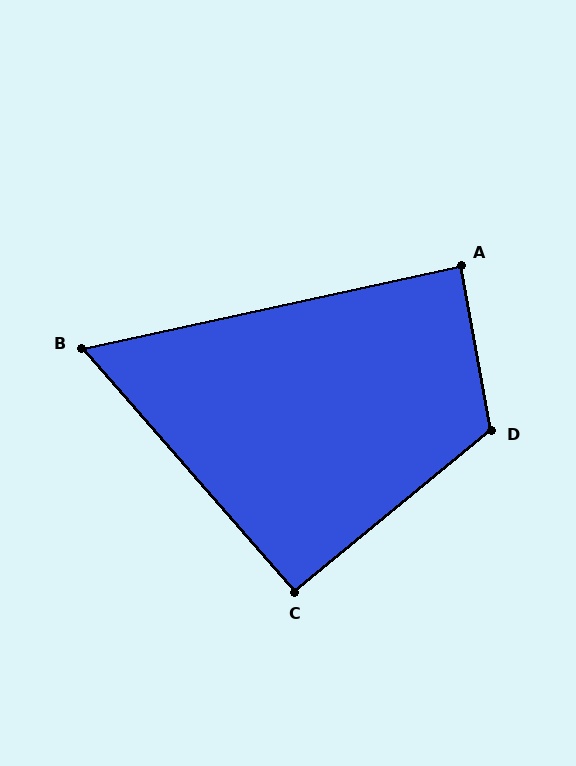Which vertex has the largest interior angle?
D, at approximately 119 degrees.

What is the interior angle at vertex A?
Approximately 88 degrees (approximately right).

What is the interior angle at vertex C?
Approximately 92 degrees (approximately right).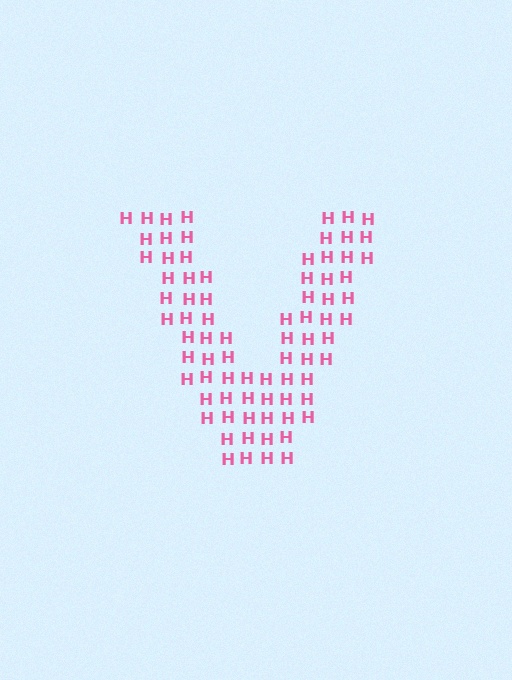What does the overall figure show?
The overall figure shows the letter V.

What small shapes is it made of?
It is made of small letter H's.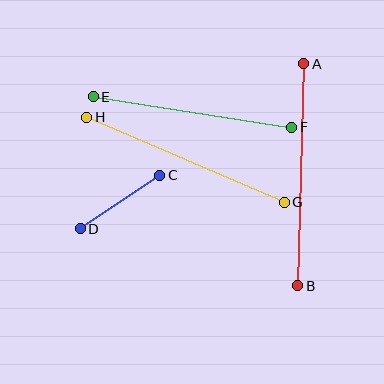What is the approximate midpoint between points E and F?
The midpoint is at approximately (193, 112) pixels.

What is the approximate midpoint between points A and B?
The midpoint is at approximately (301, 175) pixels.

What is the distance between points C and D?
The distance is approximately 96 pixels.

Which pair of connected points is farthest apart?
Points A and B are farthest apart.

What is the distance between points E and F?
The distance is approximately 201 pixels.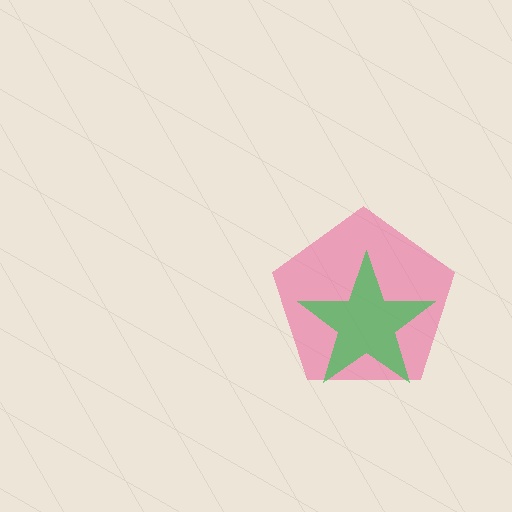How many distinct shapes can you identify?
There are 2 distinct shapes: a pink pentagon, a green star.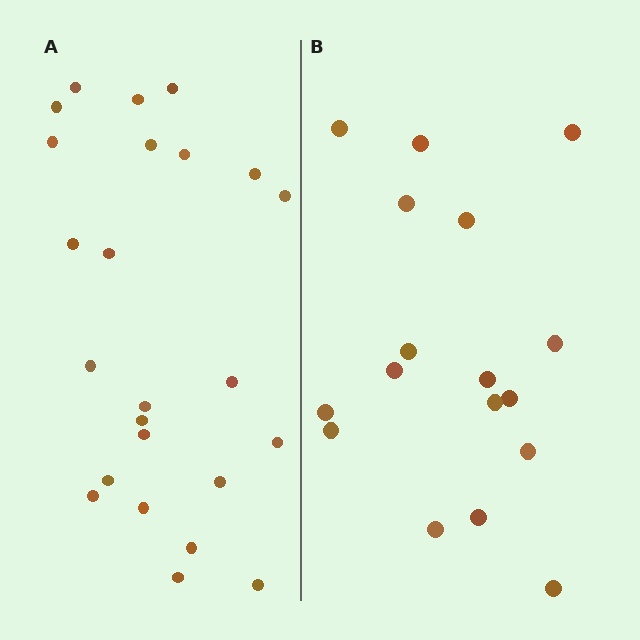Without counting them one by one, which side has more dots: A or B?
Region A (the left region) has more dots.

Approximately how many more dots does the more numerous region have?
Region A has roughly 8 or so more dots than region B.